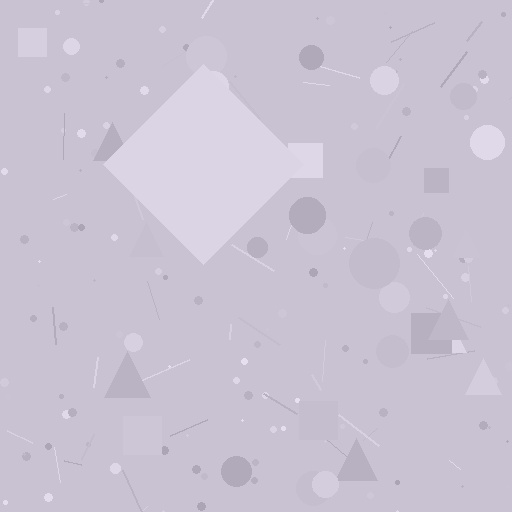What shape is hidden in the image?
A diamond is hidden in the image.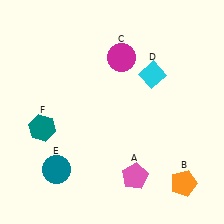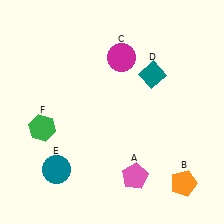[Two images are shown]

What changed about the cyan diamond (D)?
In Image 1, D is cyan. In Image 2, it changed to teal.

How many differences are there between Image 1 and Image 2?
There are 2 differences between the two images.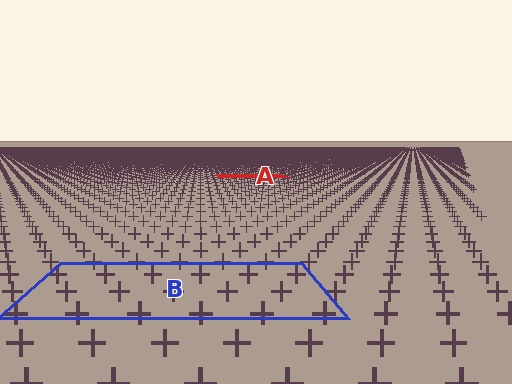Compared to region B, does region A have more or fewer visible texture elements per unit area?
Region A has more texture elements per unit area — they are packed more densely because it is farther away.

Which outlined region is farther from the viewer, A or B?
Region A is farther from the viewer — the texture elements inside it appear smaller and more densely packed.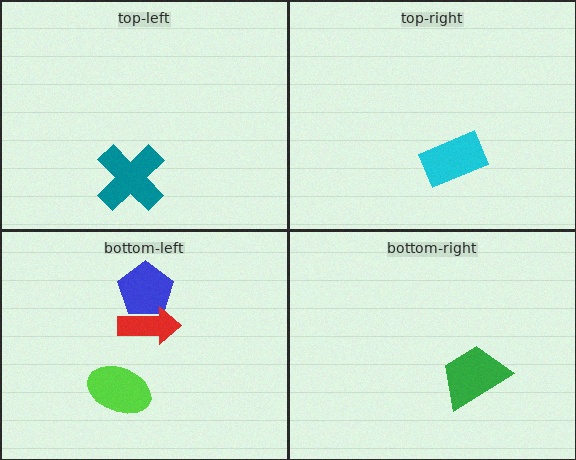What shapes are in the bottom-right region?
The green trapezoid.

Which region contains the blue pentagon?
The bottom-left region.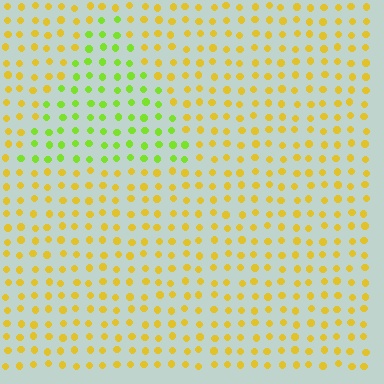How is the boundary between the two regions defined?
The boundary is defined purely by a slight shift in hue (about 44 degrees). Spacing, size, and orientation are identical on both sides.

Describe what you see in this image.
The image is filled with small yellow elements in a uniform arrangement. A triangle-shaped region is visible where the elements are tinted to a slightly different hue, forming a subtle color boundary.